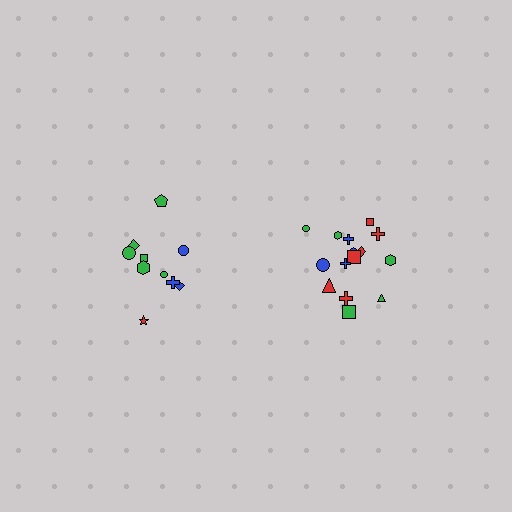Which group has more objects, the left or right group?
The right group.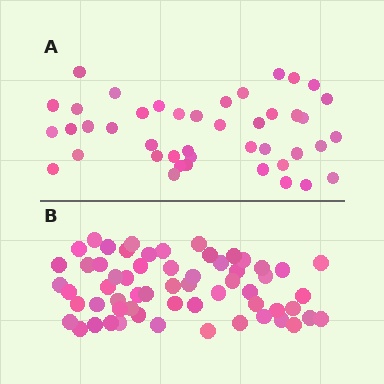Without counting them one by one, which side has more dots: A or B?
Region B (the bottom region) has more dots.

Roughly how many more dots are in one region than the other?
Region B has approximately 15 more dots than region A.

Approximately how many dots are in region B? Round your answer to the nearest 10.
About 60 dots.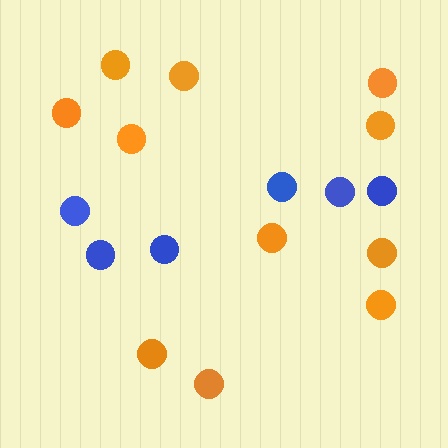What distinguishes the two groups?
There are 2 groups: one group of blue circles (6) and one group of orange circles (11).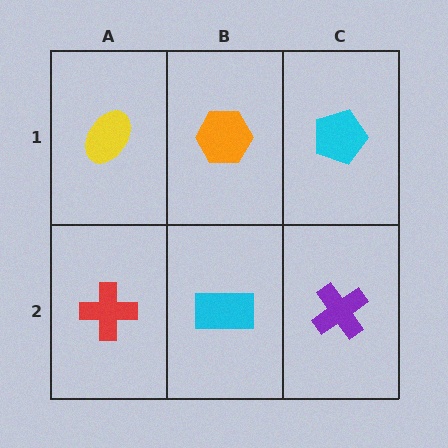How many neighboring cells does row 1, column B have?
3.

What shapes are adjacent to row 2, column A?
A yellow ellipse (row 1, column A), a cyan rectangle (row 2, column B).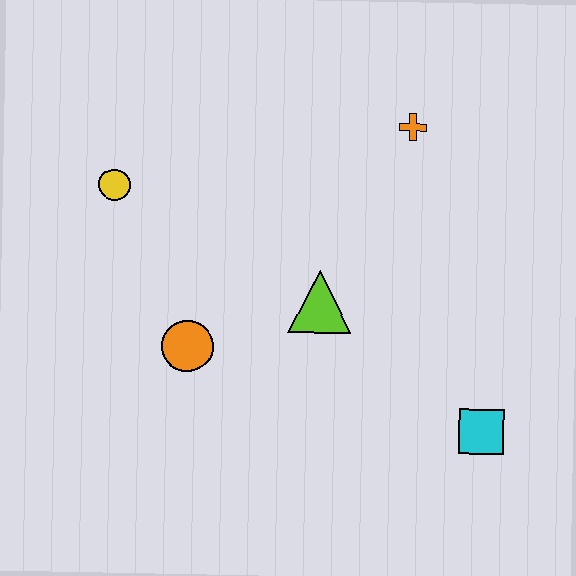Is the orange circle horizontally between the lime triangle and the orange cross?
No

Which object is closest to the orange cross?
The lime triangle is closest to the orange cross.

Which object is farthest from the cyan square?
The yellow circle is farthest from the cyan square.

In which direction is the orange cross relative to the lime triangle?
The orange cross is above the lime triangle.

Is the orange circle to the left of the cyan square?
Yes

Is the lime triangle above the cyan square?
Yes